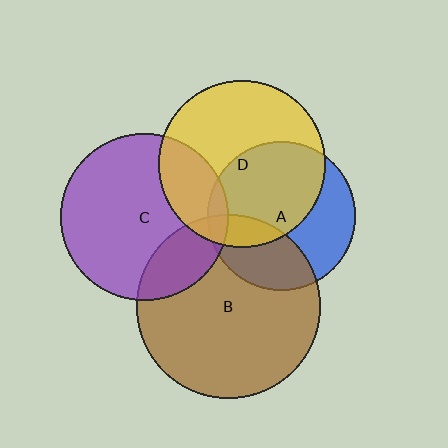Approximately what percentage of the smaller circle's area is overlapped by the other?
Approximately 30%.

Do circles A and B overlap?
Yes.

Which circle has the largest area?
Circle B (brown).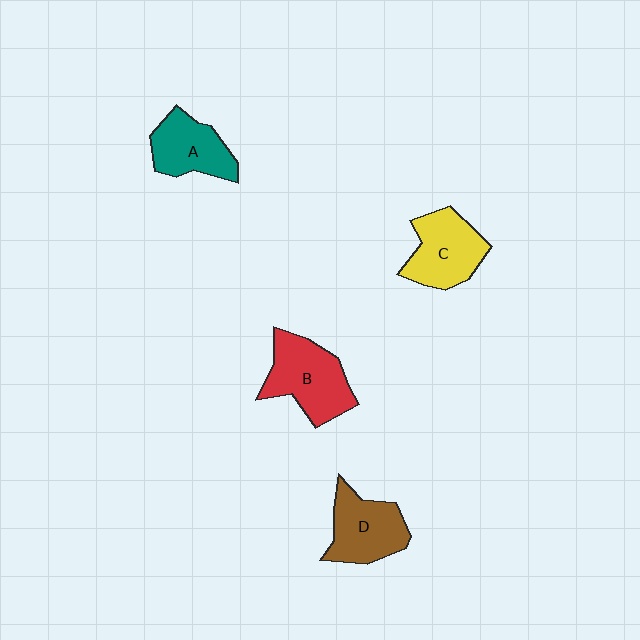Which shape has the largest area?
Shape B (red).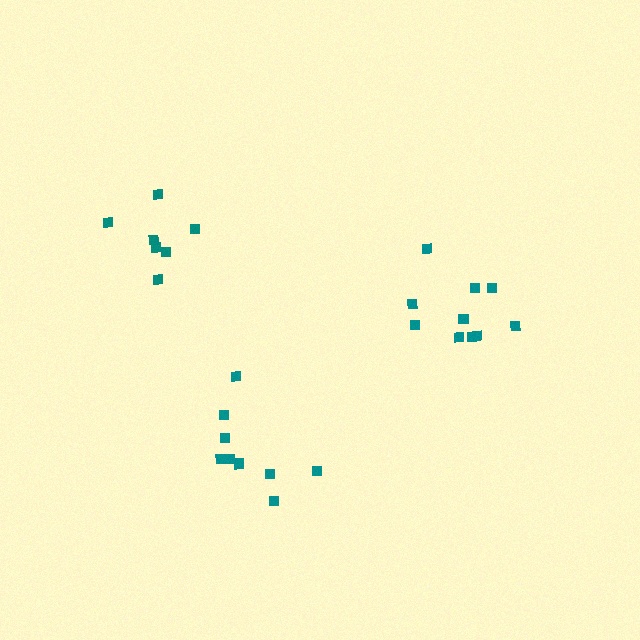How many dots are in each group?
Group 1: 9 dots, Group 2: 10 dots, Group 3: 7 dots (26 total).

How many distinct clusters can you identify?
There are 3 distinct clusters.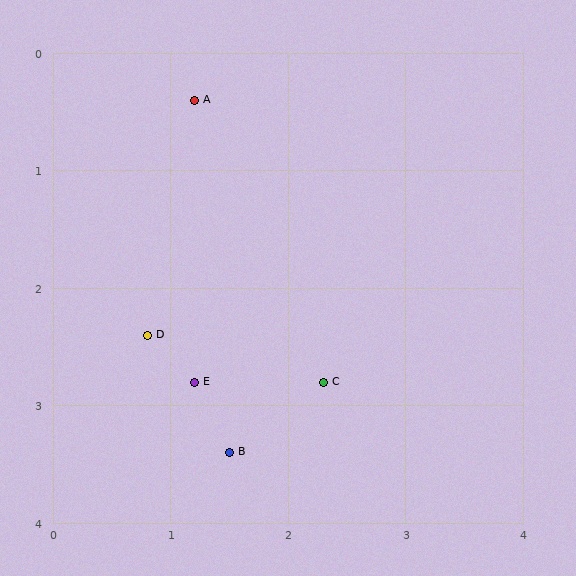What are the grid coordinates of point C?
Point C is at approximately (2.3, 2.8).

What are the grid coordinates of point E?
Point E is at approximately (1.2, 2.8).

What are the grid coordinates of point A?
Point A is at approximately (1.2, 0.4).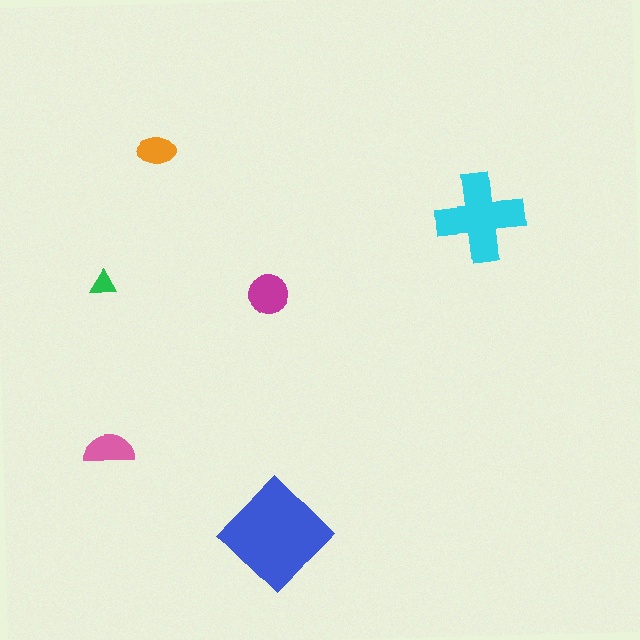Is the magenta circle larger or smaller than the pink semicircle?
Larger.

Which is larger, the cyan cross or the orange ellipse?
The cyan cross.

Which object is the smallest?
The green triangle.